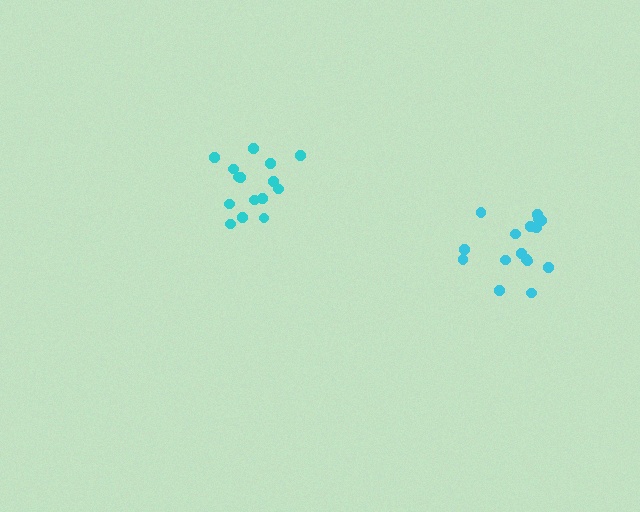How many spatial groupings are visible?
There are 2 spatial groupings.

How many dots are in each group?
Group 1: 16 dots, Group 2: 15 dots (31 total).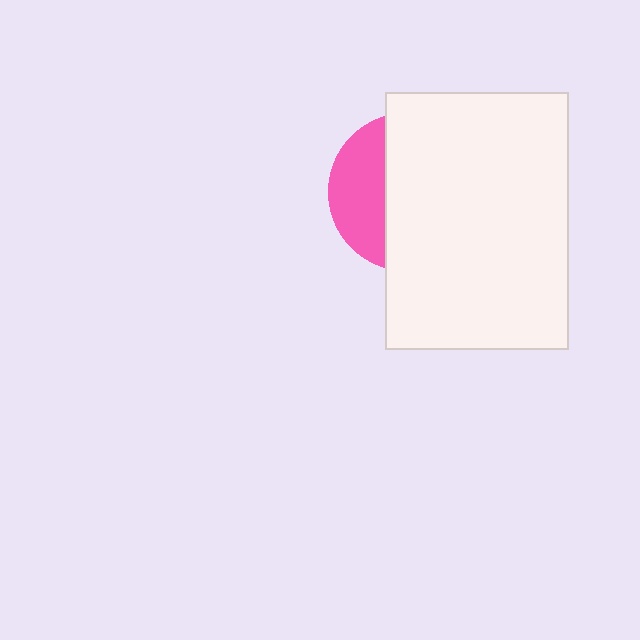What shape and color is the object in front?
The object in front is a white rectangle.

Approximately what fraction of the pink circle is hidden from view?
Roughly 67% of the pink circle is hidden behind the white rectangle.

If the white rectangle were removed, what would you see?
You would see the complete pink circle.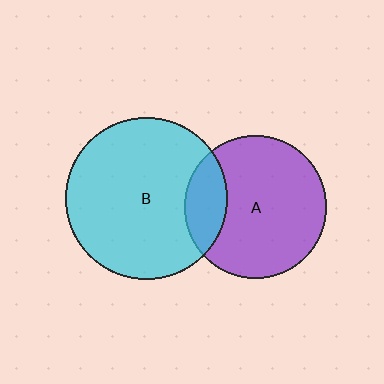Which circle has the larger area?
Circle B (cyan).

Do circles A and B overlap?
Yes.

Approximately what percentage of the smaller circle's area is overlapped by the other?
Approximately 20%.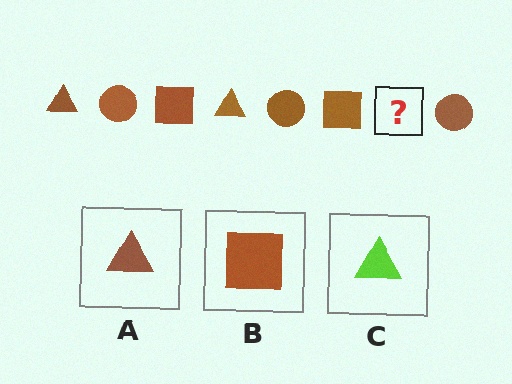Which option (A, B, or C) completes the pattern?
A.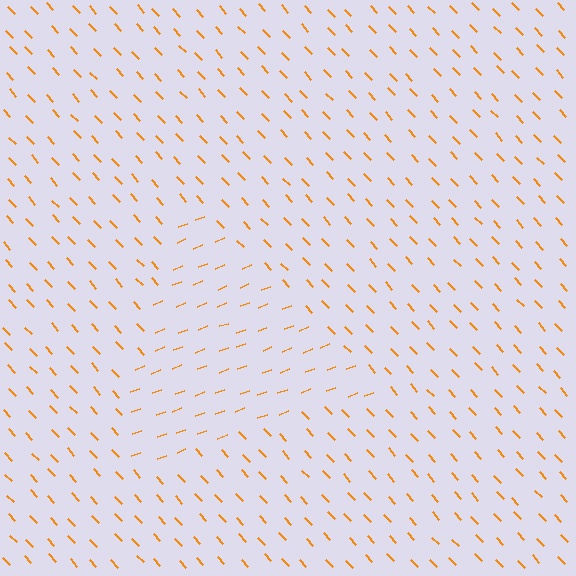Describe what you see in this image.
The image is filled with small orange line segments. A triangle region in the image has lines oriented differently from the surrounding lines, creating a visible texture boundary.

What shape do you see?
I see a triangle.